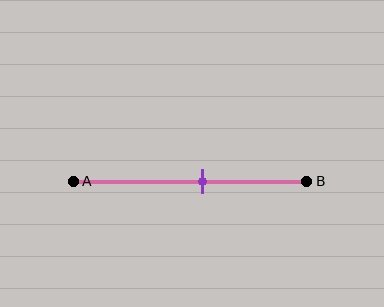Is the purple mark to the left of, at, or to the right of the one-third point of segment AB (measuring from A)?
The purple mark is to the right of the one-third point of segment AB.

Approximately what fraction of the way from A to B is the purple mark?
The purple mark is approximately 55% of the way from A to B.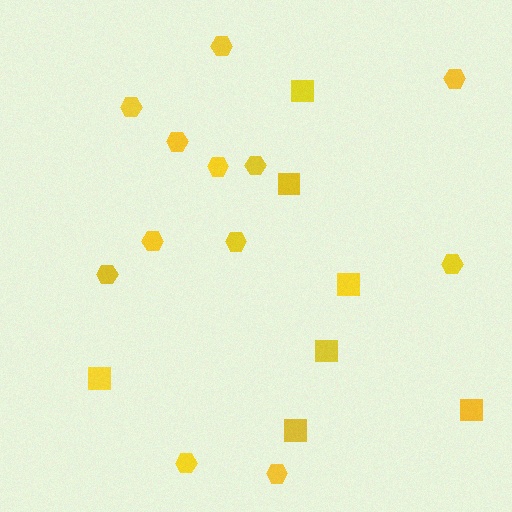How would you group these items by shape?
There are 2 groups: one group of squares (7) and one group of hexagons (12).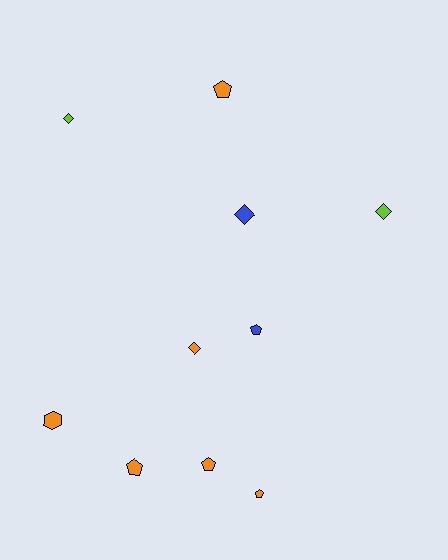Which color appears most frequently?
Orange, with 6 objects.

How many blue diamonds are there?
There is 1 blue diamond.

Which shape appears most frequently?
Pentagon, with 5 objects.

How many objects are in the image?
There are 10 objects.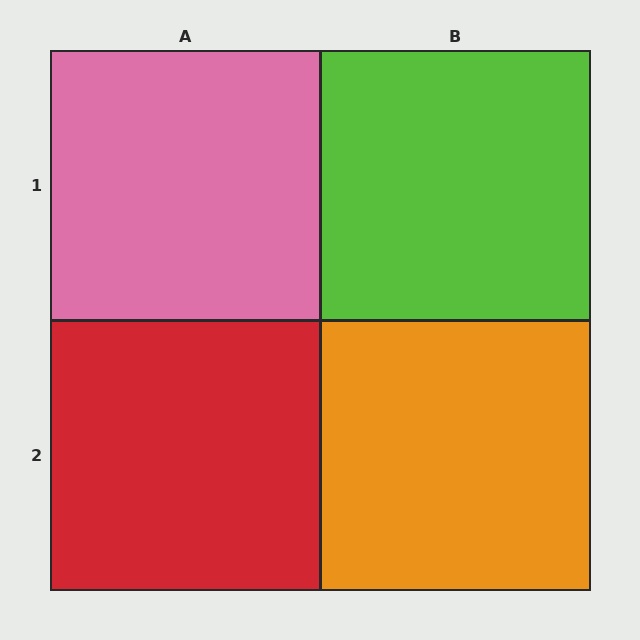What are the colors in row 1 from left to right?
Pink, lime.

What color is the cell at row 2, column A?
Red.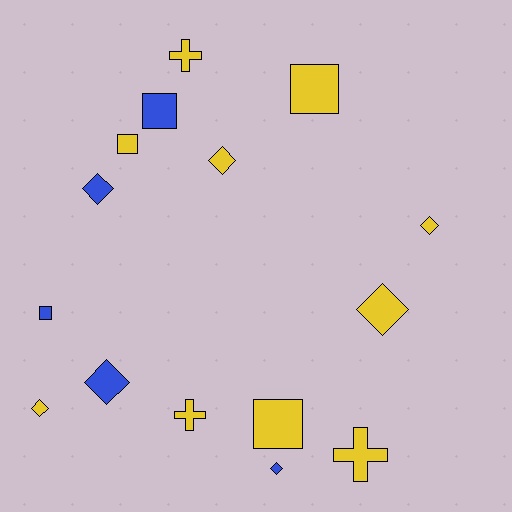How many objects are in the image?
There are 15 objects.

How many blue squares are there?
There are 2 blue squares.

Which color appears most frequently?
Yellow, with 10 objects.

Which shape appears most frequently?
Diamond, with 7 objects.